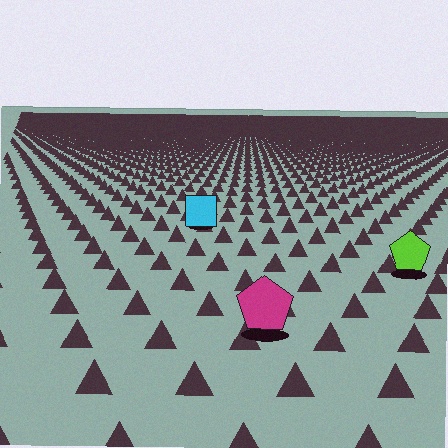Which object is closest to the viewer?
The magenta pentagon is closest. The texture marks near it are larger and more spread out.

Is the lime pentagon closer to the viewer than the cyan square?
Yes. The lime pentagon is closer — you can tell from the texture gradient: the ground texture is coarser near it.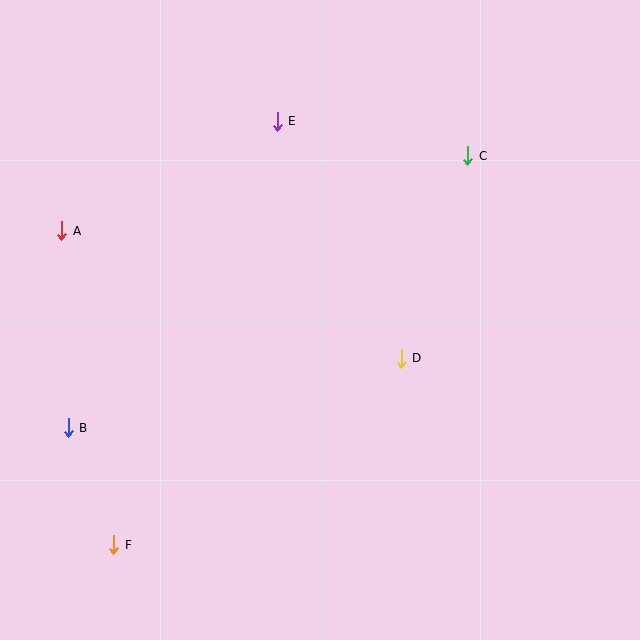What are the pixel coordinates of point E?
Point E is at (277, 121).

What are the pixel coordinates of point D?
Point D is at (401, 358).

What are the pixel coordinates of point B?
Point B is at (68, 428).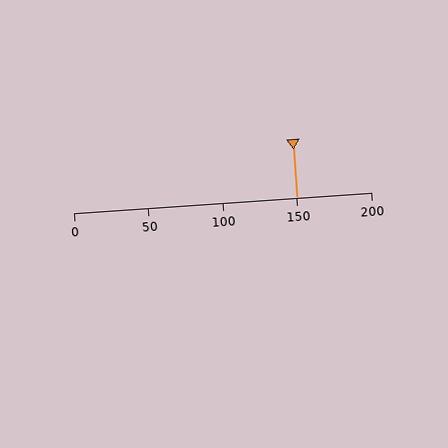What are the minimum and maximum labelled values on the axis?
The axis runs from 0 to 200.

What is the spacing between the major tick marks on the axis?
The major ticks are spaced 50 apart.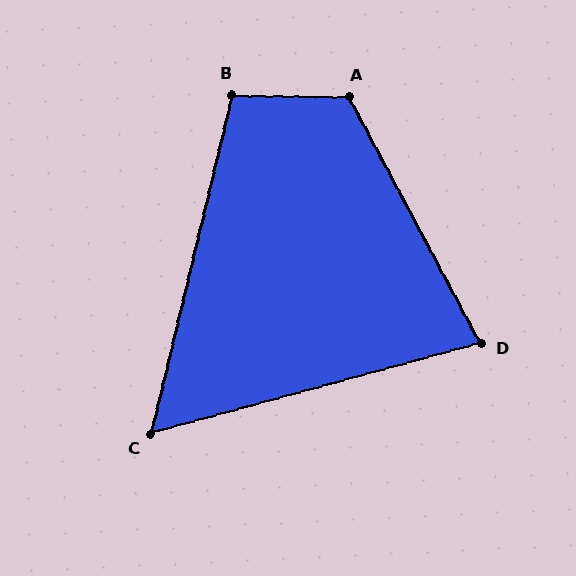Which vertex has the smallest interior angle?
C, at approximately 61 degrees.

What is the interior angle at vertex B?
Approximately 103 degrees (obtuse).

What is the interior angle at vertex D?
Approximately 77 degrees (acute).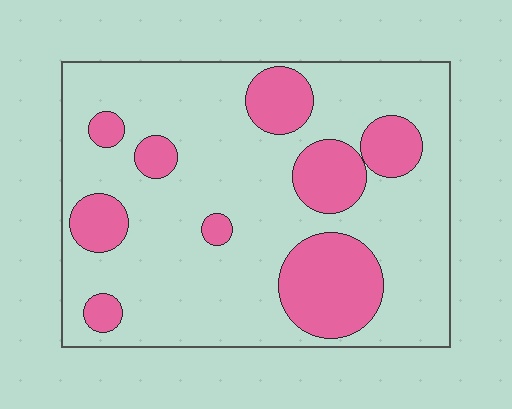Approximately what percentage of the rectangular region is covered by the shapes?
Approximately 25%.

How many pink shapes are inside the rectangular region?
9.